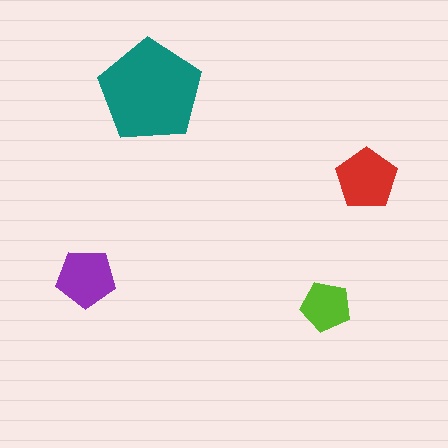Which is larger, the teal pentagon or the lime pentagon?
The teal one.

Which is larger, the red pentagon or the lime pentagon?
The red one.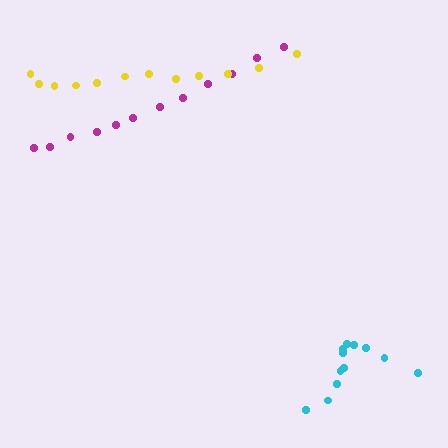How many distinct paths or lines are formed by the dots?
There are 3 distinct paths.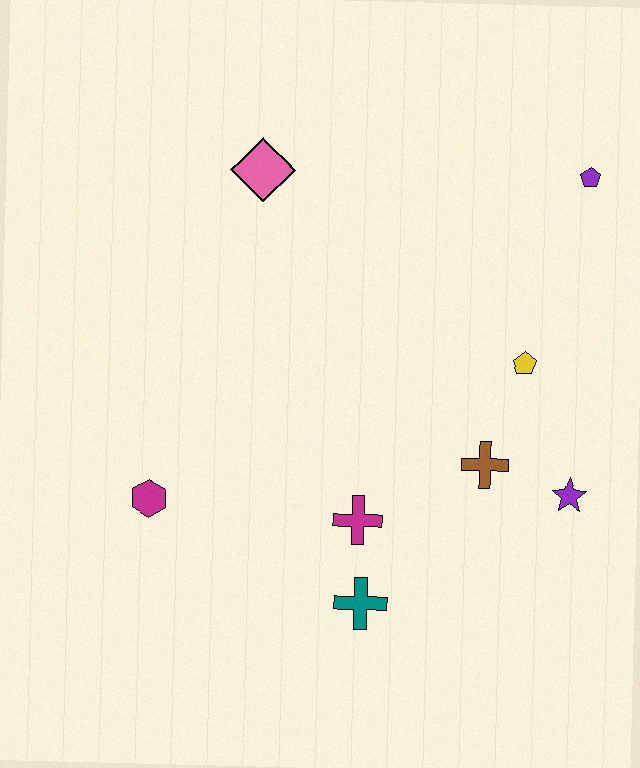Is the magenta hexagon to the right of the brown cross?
No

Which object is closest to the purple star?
The brown cross is closest to the purple star.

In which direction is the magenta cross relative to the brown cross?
The magenta cross is to the left of the brown cross.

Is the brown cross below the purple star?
No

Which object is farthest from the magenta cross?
The purple pentagon is farthest from the magenta cross.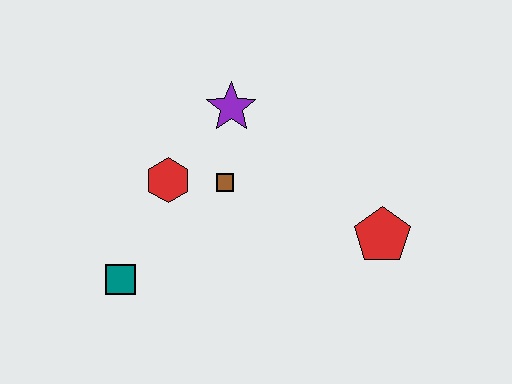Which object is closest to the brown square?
The red hexagon is closest to the brown square.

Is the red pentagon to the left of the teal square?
No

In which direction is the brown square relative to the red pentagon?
The brown square is to the left of the red pentagon.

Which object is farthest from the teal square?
The red pentagon is farthest from the teal square.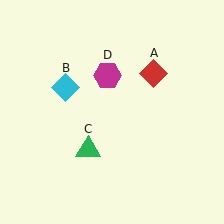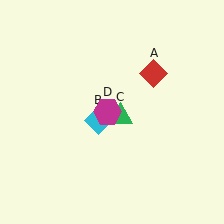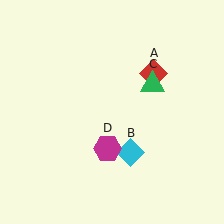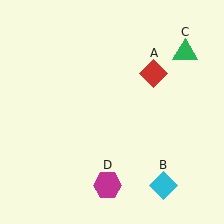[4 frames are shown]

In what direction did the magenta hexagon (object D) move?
The magenta hexagon (object D) moved down.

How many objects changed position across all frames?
3 objects changed position: cyan diamond (object B), green triangle (object C), magenta hexagon (object D).